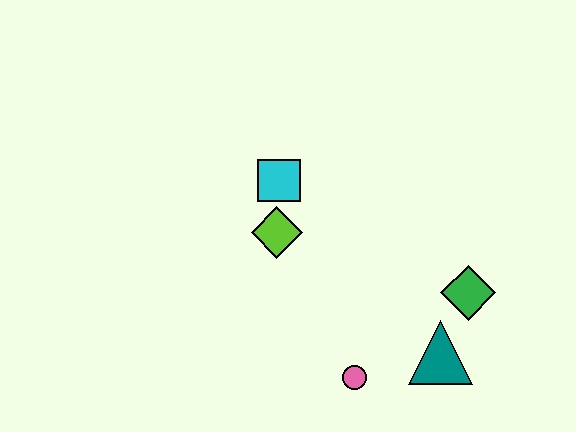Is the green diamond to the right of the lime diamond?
Yes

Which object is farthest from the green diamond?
The cyan square is farthest from the green diamond.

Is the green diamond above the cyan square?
No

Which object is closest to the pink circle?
The teal triangle is closest to the pink circle.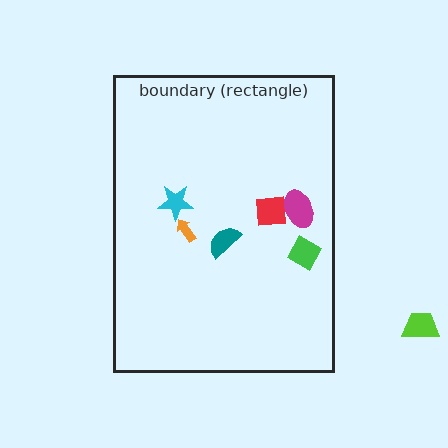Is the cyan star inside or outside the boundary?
Inside.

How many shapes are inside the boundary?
6 inside, 1 outside.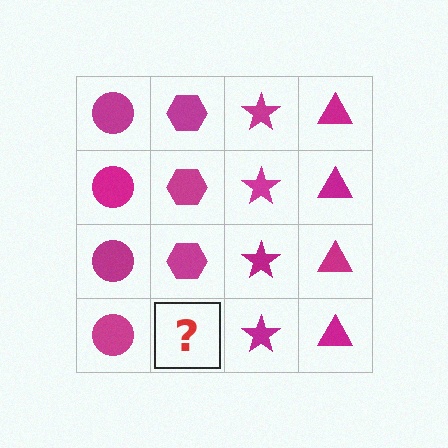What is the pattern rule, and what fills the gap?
The rule is that each column has a consistent shape. The gap should be filled with a magenta hexagon.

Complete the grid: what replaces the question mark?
The question mark should be replaced with a magenta hexagon.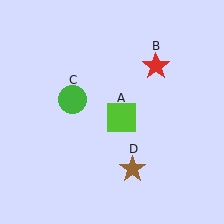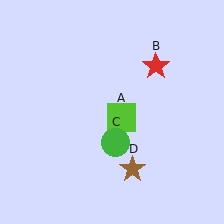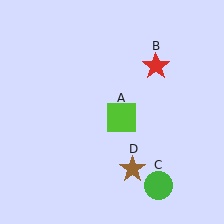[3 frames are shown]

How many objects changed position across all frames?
1 object changed position: green circle (object C).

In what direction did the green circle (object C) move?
The green circle (object C) moved down and to the right.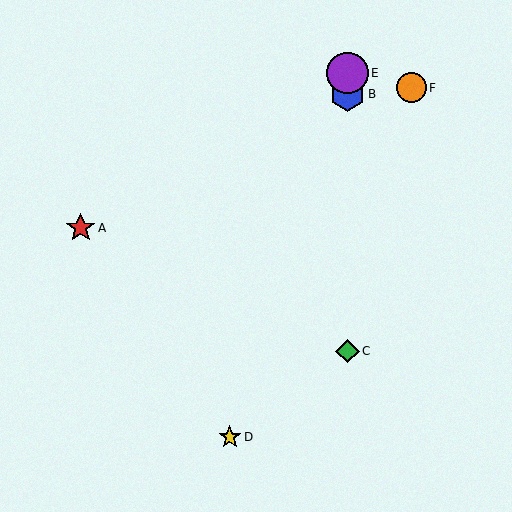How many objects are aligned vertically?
3 objects (B, C, E) are aligned vertically.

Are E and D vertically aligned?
No, E is at x≈347 and D is at x≈230.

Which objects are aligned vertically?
Objects B, C, E are aligned vertically.